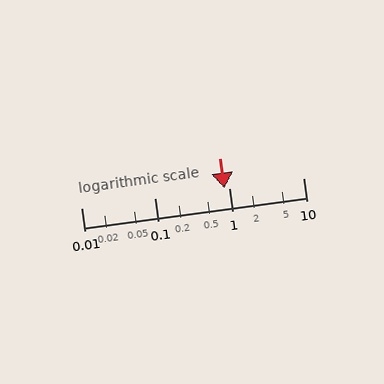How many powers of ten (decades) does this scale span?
The scale spans 3 decades, from 0.01 to 10.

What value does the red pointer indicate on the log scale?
The pointer indicates approximately 0.85.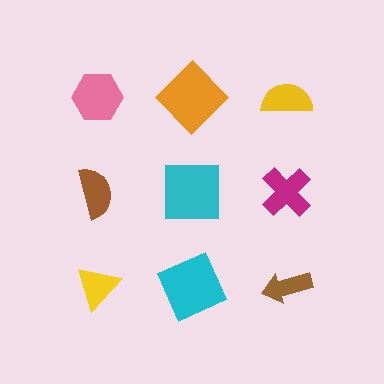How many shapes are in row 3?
3 shapes.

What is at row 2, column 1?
A brown semicircle.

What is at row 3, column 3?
A brown arrow.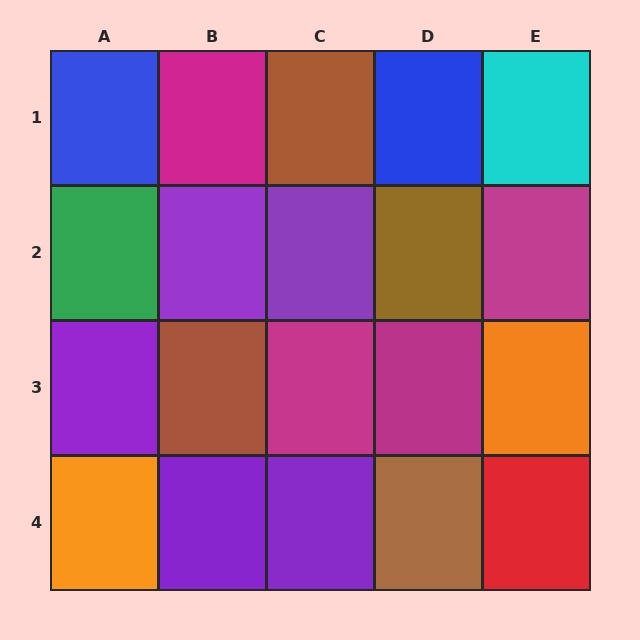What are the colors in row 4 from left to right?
Orange, purple, purple, brown, red.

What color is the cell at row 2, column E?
Magenta.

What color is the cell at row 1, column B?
Magenta.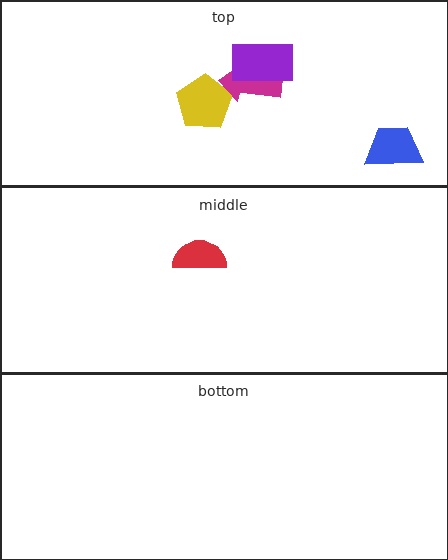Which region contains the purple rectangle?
The top region.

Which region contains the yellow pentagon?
The top region.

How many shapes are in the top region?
4.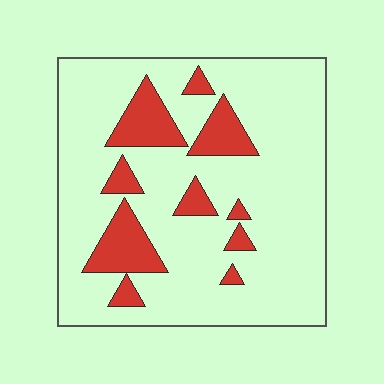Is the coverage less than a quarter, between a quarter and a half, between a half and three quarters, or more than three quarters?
Less than a quarter.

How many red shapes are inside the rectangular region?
10.